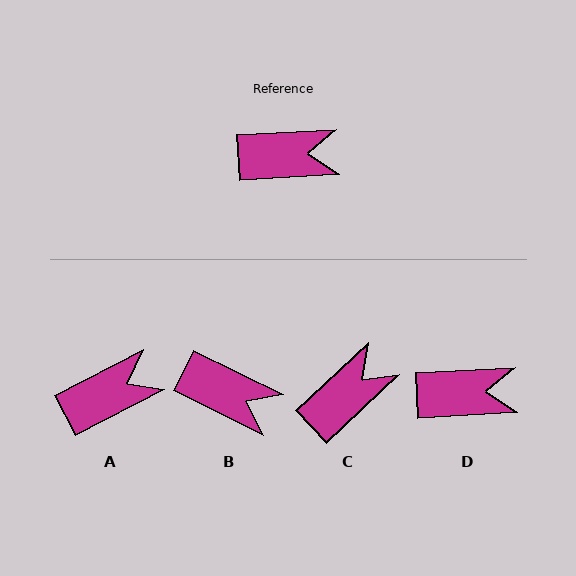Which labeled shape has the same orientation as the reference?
D.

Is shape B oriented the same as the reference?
No, it is off by about 30 degrees.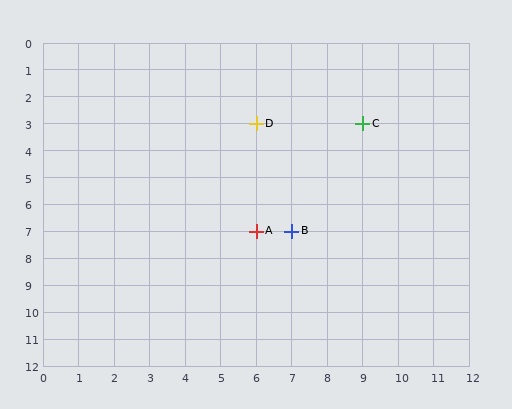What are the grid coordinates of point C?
Point C is at grid coordinates (9, 3).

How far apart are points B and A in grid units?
Points B and A are 1 column apart.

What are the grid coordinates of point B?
Point B is at grid coordinates (7, 7).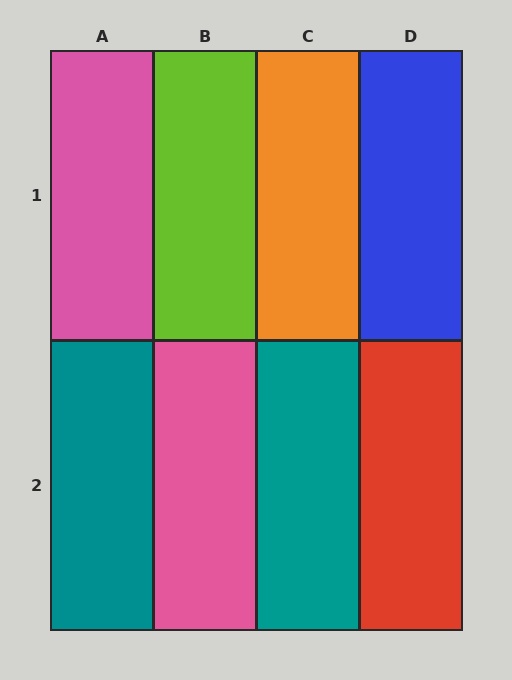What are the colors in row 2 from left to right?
Teal, pink, teal, red.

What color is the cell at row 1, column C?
Orange.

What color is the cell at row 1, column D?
Blue.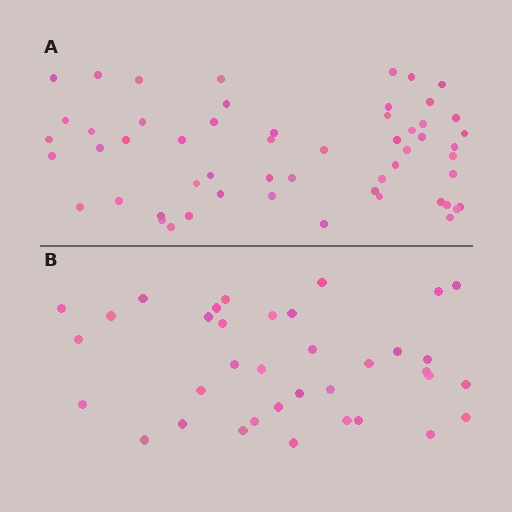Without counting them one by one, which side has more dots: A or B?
Region A (the top region) has more dots.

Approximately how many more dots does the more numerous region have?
Region A has approximately 20 more dots than region B.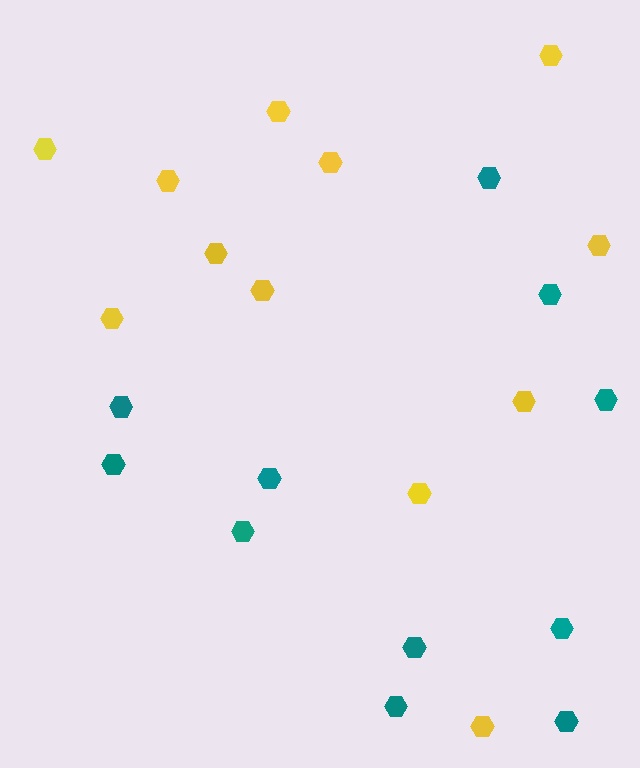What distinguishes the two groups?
There are 2 groups: one group of yellow hexagons (12) and one group of teal hexagons (11).